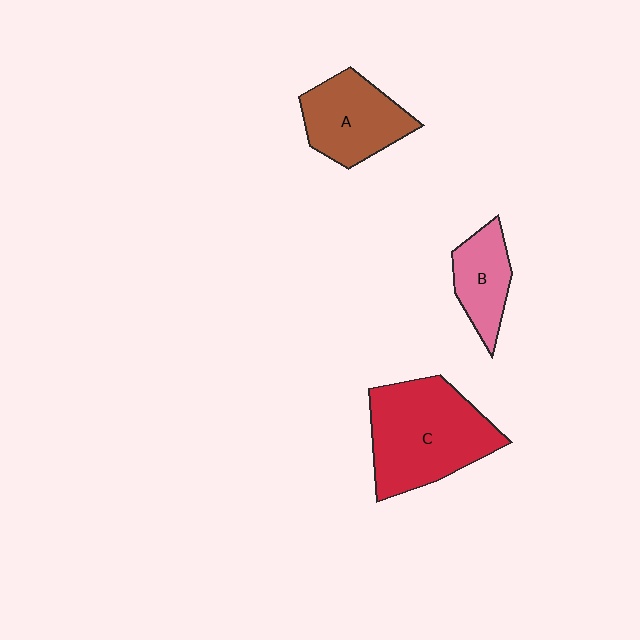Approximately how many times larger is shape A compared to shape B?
Approximately 1.4 times.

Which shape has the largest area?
Shape C (red).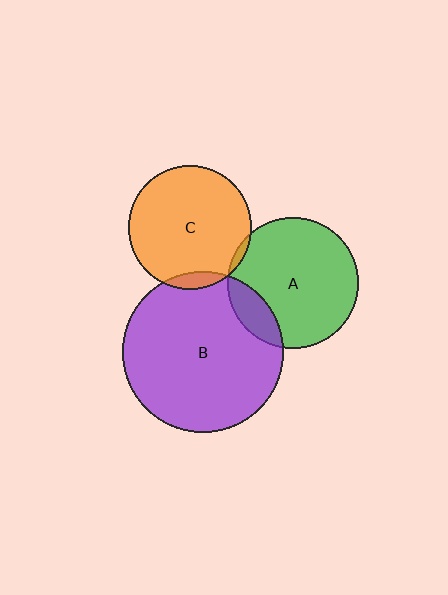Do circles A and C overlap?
Yes.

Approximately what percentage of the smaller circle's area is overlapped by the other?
Approximately 5%.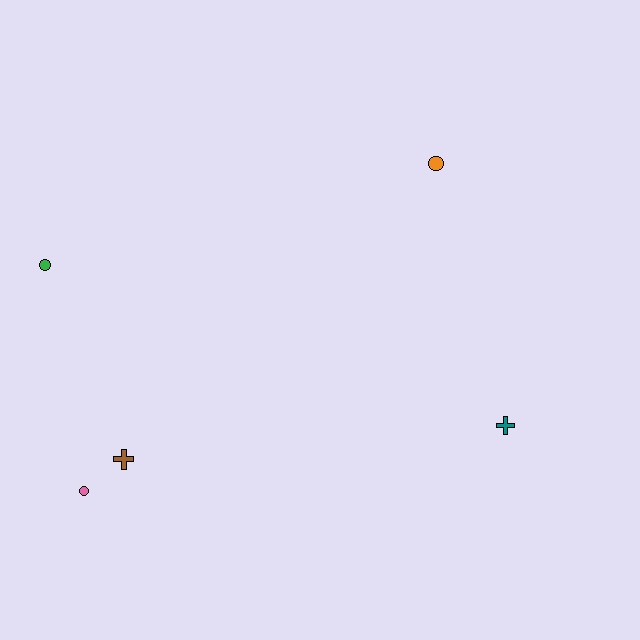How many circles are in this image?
There are 3 circles.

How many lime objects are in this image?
There are no lime objects.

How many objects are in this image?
There are 5 objects.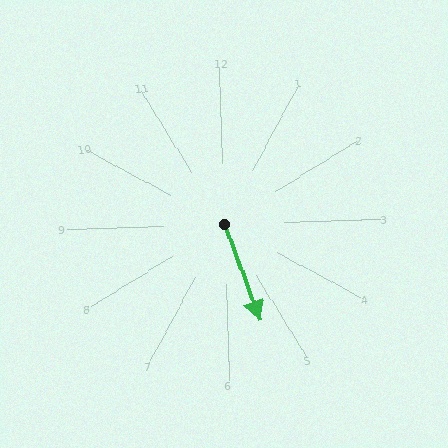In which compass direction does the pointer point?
South.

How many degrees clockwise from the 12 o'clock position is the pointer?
Approximately 162 degrees.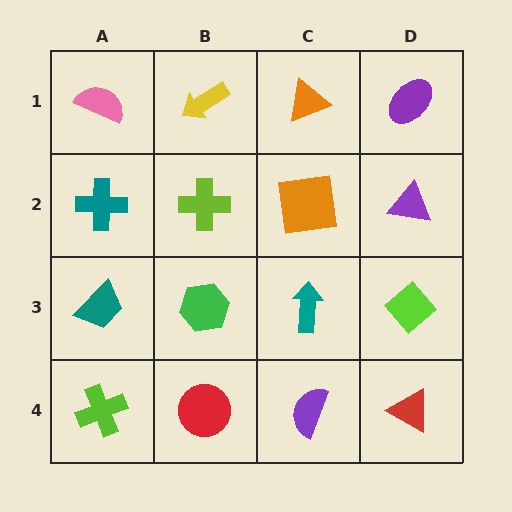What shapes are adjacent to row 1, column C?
An orange square (row 2, column C), a yellow arrow (row 1, column B), a purple ellipse (row 1, column D).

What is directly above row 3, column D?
A purple triangle.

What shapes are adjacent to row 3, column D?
A purple triangle (row 2, column D), a red triangle (row 4, column D), a teal arrow (row 3, column C).